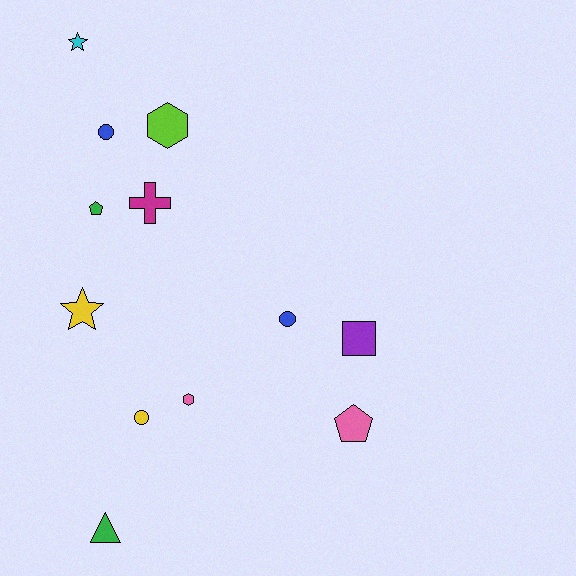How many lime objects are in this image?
There is 1 lime object.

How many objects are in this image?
There are 12 objects.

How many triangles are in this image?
There is 1 triangle.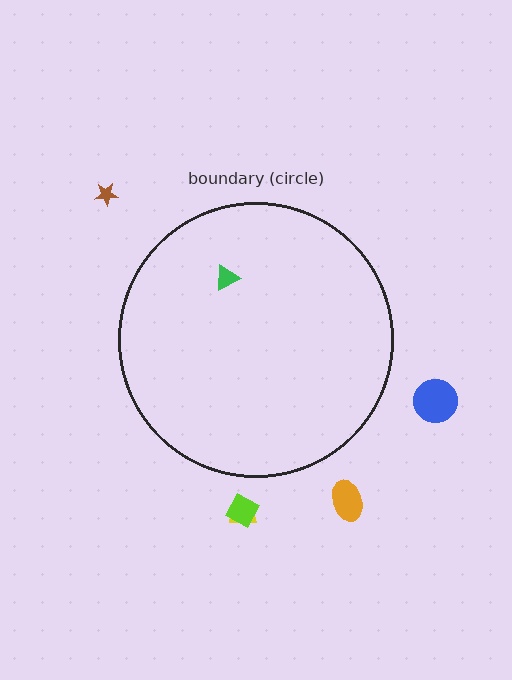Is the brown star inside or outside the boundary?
Outside.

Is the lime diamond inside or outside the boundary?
Outside.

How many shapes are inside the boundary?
1 inside, 5 outside.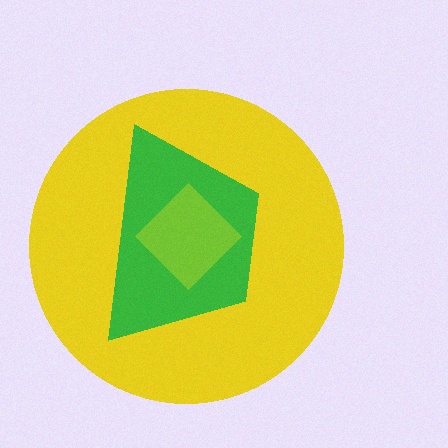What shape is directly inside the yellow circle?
The green trapezoid.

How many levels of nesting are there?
3.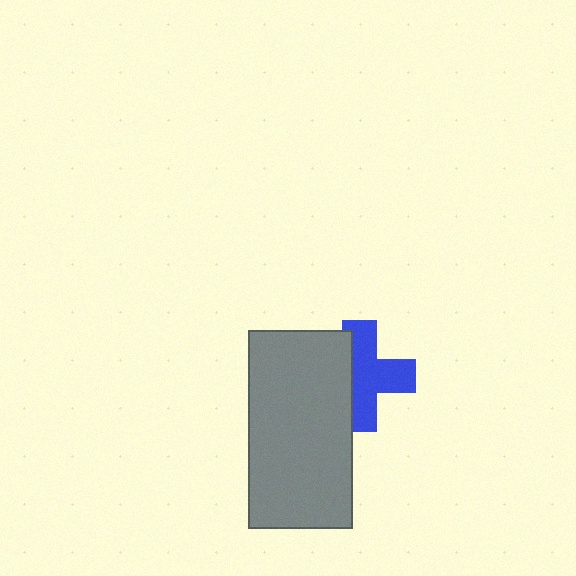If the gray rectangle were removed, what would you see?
You would see the complete blue cross.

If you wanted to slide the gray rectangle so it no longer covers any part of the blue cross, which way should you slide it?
Slide it left — that is the most direct way to separate the two shapes.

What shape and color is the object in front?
The object in front is a gray rectangle.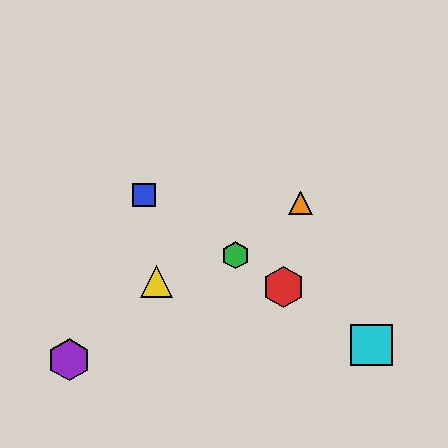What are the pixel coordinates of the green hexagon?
The green hexagon is at (235, 255).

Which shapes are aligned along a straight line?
The red hexagon, the blue square, the green hexagon, the cyan square are aligned along a straight line.